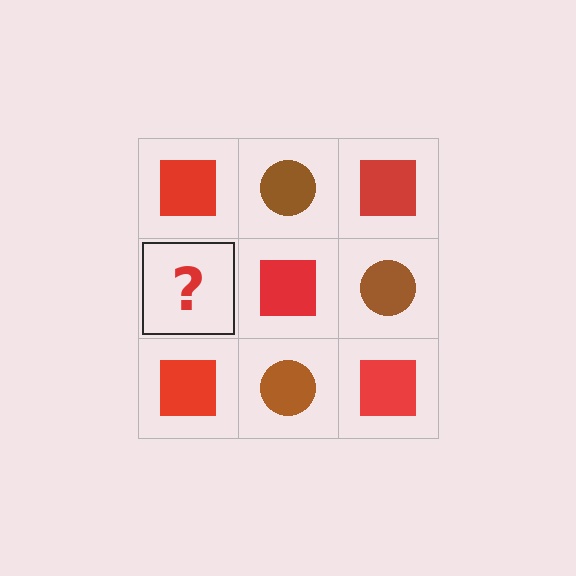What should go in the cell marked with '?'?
The missing cell should contain a brown circle.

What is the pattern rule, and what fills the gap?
The rule is that it alternates red square and brown circle in a checkerboard pattern. The gap should be filled with a brown circle.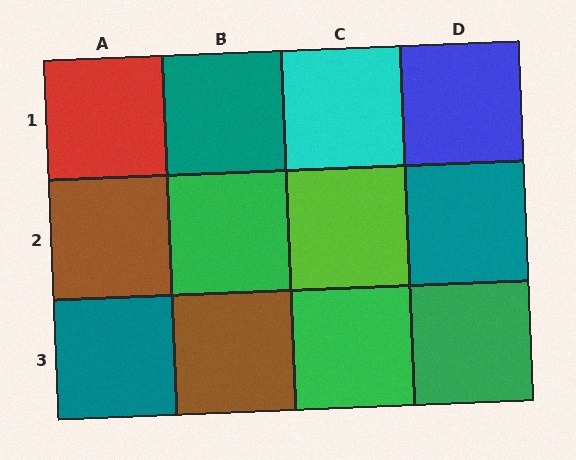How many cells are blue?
1 cell is blue.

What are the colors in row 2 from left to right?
Brown, green, lime, teal.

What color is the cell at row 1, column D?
Blue.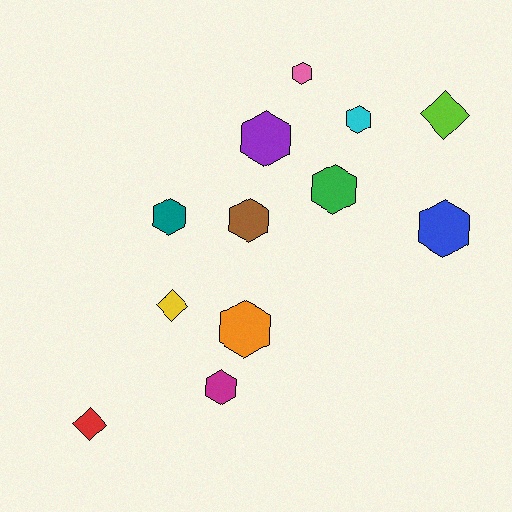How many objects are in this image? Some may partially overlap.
There are 12 objects.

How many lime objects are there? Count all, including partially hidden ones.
There is 1 lime object.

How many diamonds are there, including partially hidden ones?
There are 3 diamonds.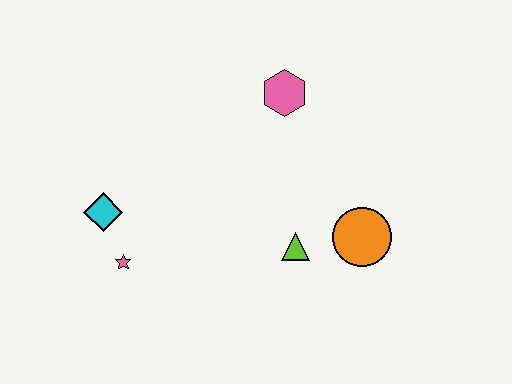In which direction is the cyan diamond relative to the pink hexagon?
The cyan diamond is to the left of the pink hexagon.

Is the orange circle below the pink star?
No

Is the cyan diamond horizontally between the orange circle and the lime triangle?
No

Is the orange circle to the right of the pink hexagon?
Yes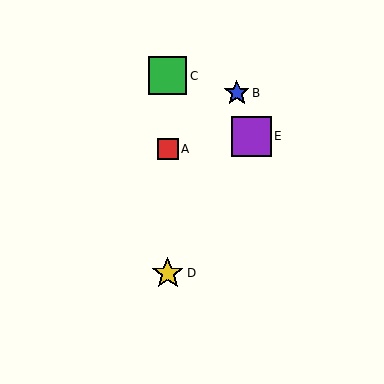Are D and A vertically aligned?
Yes, both are at x≈168.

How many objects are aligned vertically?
3 objects (A, C, D) are aligned vertically.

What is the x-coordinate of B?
Object B is at x≈237.